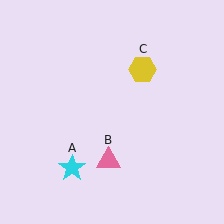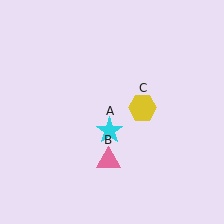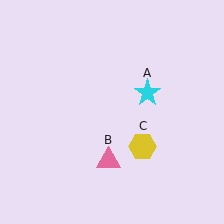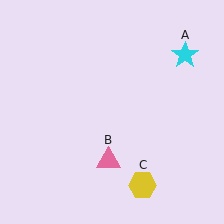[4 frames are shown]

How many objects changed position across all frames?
2 objects changed position: cyan star (object A), yellow hexagon (object C).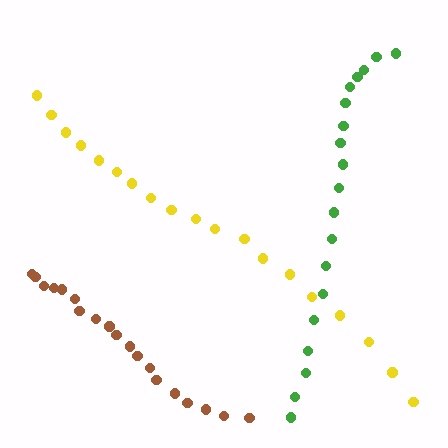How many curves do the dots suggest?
There are 3 distinct paths.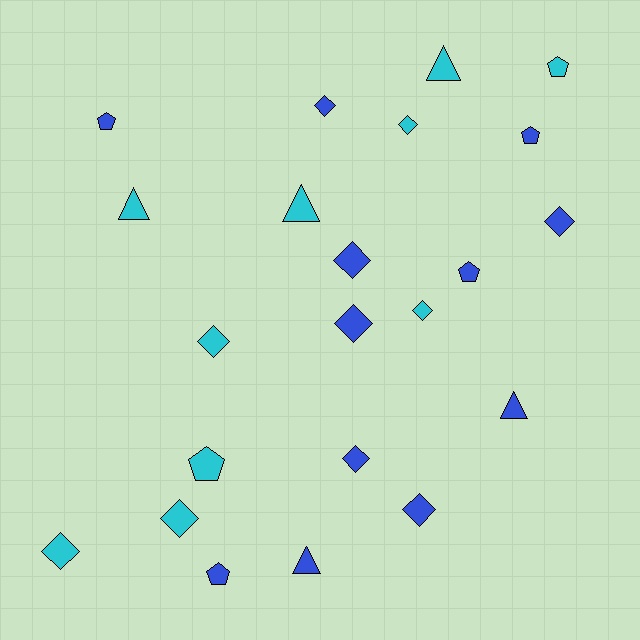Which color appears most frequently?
Blue, with 12 objects.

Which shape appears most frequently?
Diamond, with 11 objects.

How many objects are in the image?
There are 22 objects.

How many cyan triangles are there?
There are 3 cyan triangles.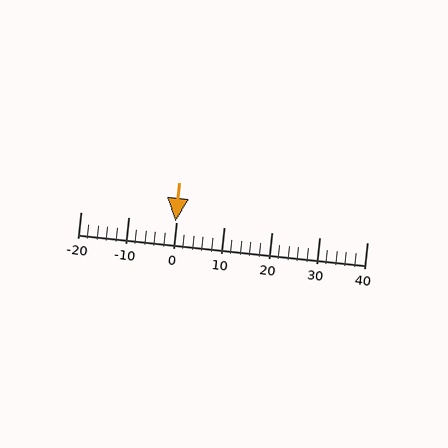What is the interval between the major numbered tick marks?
The major tick marks are spaced 10 units apart.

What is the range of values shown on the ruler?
The ruler shows values from -20 to 40.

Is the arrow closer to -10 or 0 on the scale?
The arrow is closer to 0.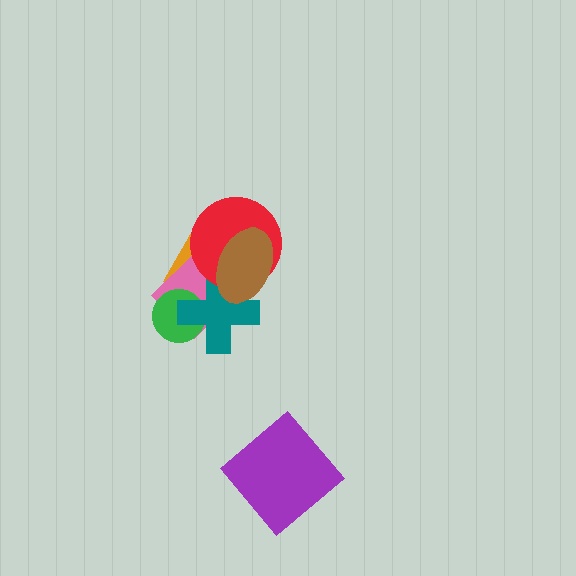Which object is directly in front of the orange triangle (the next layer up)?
The pink diamond is directly in front of the orange triangle.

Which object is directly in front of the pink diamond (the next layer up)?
The green circle is directly in front of the pink diamond.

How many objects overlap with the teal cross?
5 objects overlap with the teal cross.